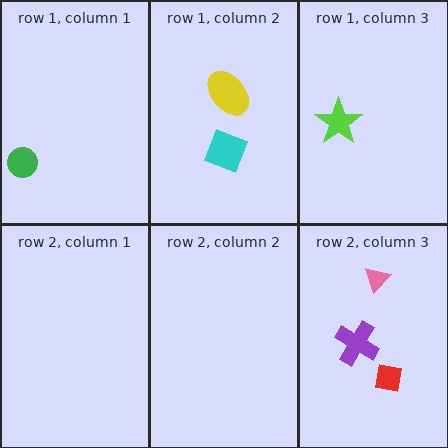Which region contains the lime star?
The row 1, column 3 region.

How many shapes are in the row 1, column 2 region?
2.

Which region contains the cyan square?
The row 1, column 2 region.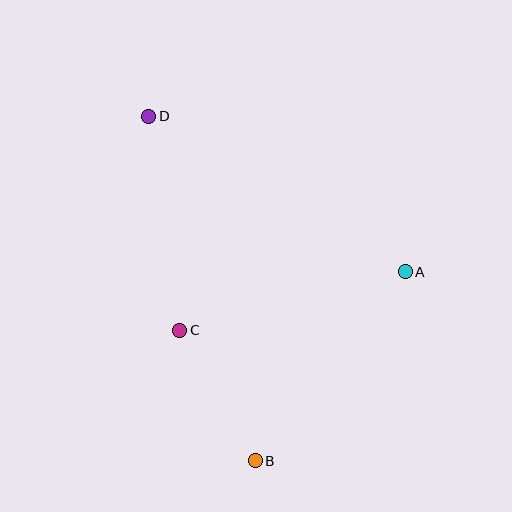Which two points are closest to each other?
Points B and C are closest to each other.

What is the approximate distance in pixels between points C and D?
The distance between C and D is approximately 216 pixels.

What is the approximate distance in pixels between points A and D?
The distance between A and D is approximately 300 pixels.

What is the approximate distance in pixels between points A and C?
The distance between A and C is approximately 233 pixels.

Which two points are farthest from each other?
Points B and D are farthest from each other.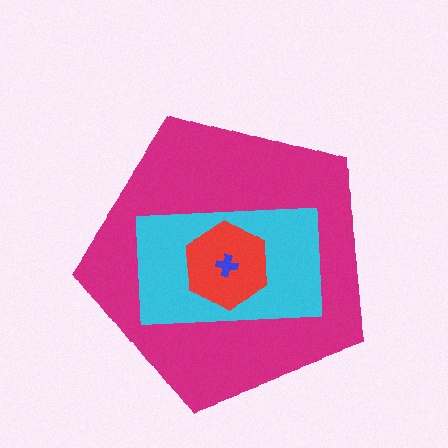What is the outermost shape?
The magenta pentagon.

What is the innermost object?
The blue cross.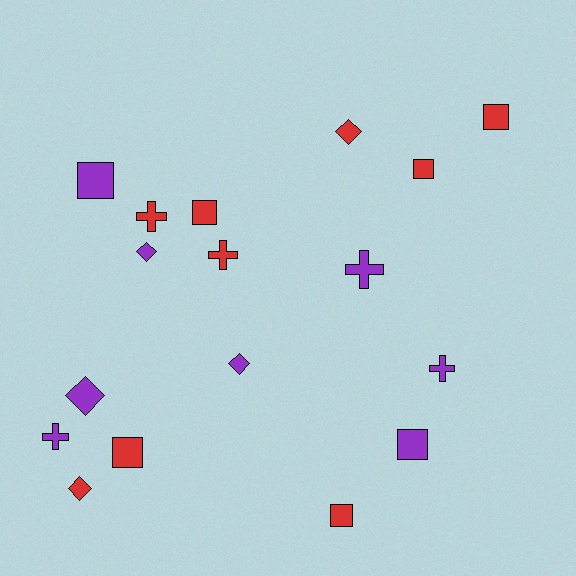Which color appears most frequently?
Red, with 9 objects.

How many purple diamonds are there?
There are 3 purple diamonds.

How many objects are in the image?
There are 17 objects.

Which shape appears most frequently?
Square, with 7 objects.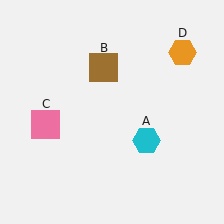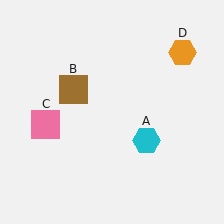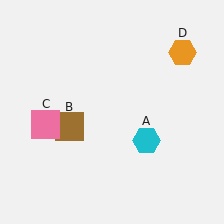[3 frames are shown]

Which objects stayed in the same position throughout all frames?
Cyan hexagon (object A) and pink square (object C) and orange hexagon (object D) remained stationary.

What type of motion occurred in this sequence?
The brown square (object B) rotated counterclockwise around the center of the scene.